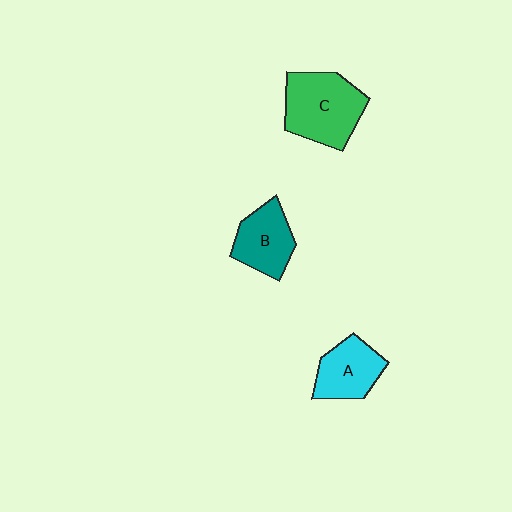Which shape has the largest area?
Shape C (green).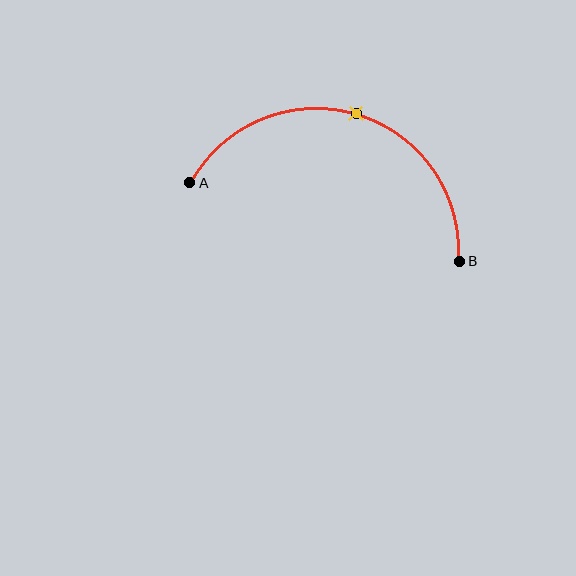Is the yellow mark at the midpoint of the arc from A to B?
Yes. The yellow mark lies on the arc at equal arc-length from both A and B — it is the arc midpoint.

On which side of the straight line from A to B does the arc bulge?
The arc bulges above the straight line connecting A and B.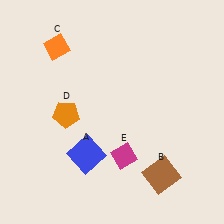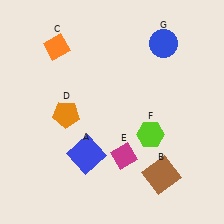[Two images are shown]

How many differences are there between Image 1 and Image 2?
There are 2 differences between the two images.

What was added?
A lime hexagon (F), a blue circle (G) were added in Image 2.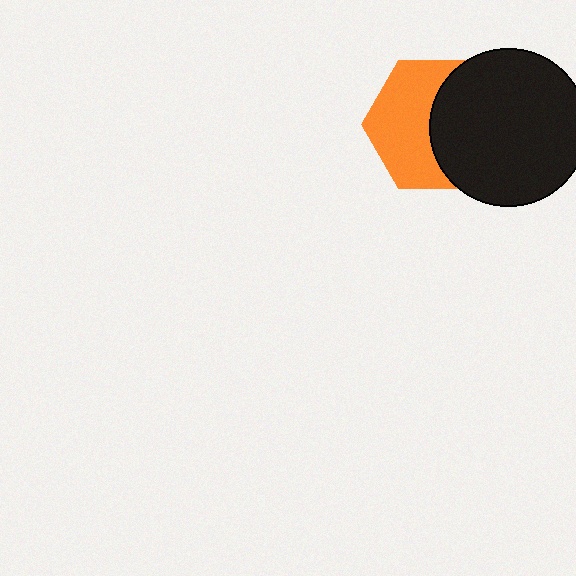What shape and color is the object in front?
The object in front is a black circle.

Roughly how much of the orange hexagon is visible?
About half of it is visible (roughly 54%).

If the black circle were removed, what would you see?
You would see the complete orange hexagon.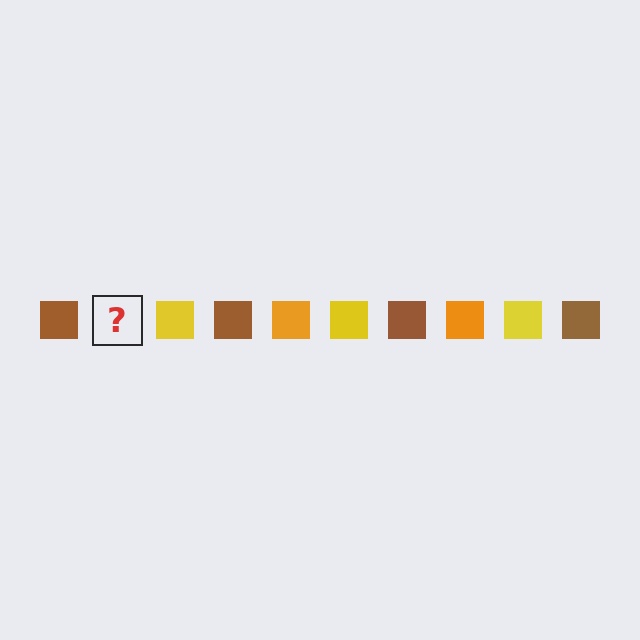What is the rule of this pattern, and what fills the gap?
The rule is that the pattern cycles through brown, orange, yellow squares. The gap should be filled with an orange square.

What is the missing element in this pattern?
The missing element is an orange square.